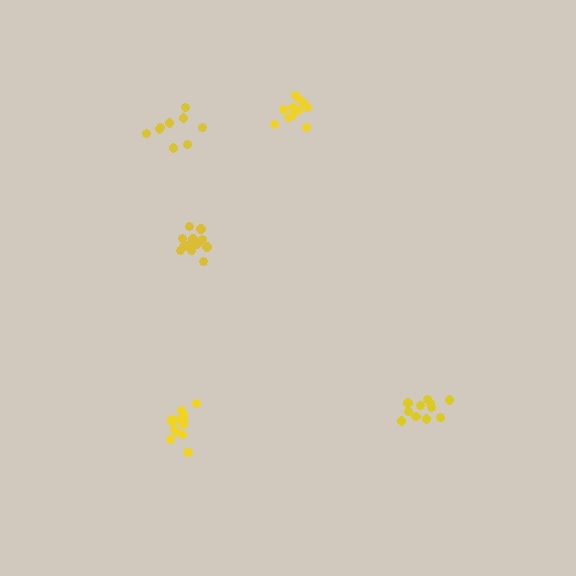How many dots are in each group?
Group 1: 12 dots, Group 2: 12 dots, Group 3: 9 dots, Group 4: 13 dots, Group 5: 11 dots (57 total).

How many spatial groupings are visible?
There are 5 spatial groupings.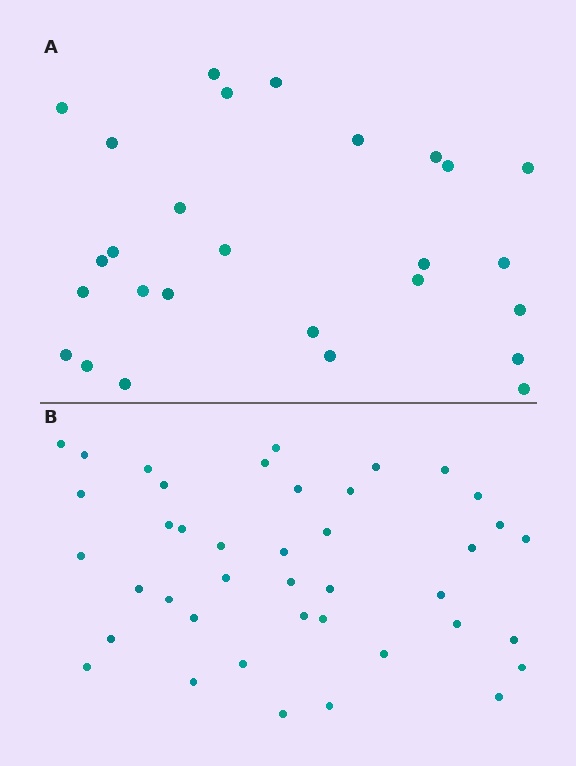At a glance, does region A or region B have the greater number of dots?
Region B (the bottom region) has more dots.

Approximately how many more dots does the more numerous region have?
Region B has approximately 15 more dots than region A.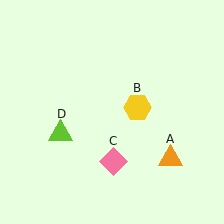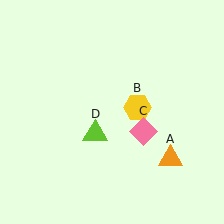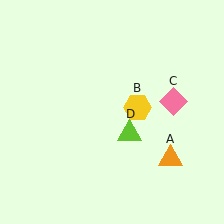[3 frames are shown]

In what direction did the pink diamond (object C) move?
The pink diamond (object C) moved up and to the right.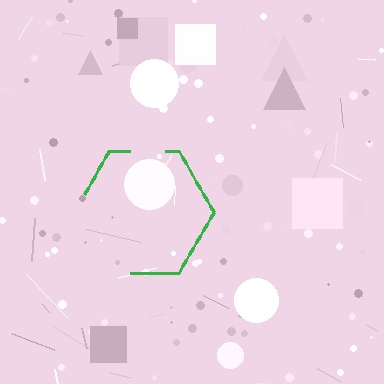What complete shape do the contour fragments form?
The contour fragments form a hexagon.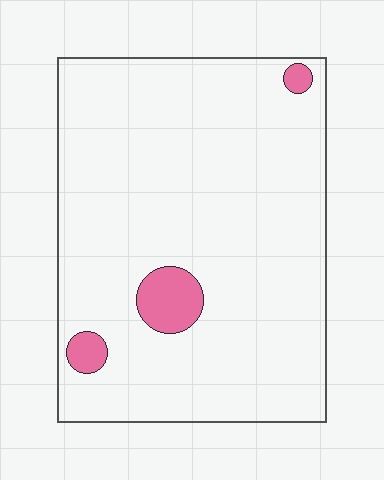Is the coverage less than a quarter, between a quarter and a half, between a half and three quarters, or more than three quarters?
Less than a quarter.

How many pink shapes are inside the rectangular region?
3.